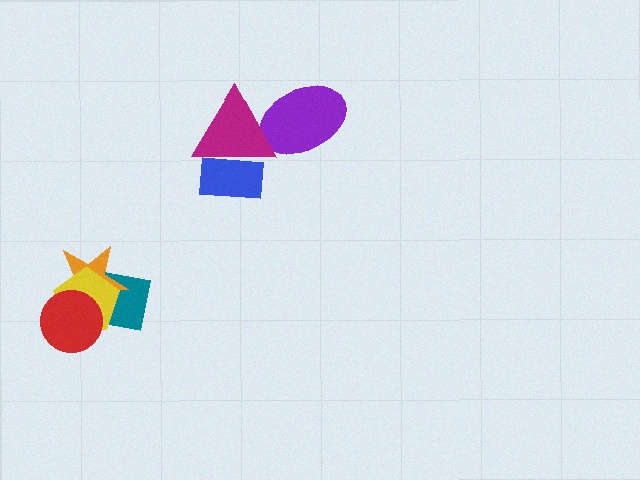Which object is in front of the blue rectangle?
The magenta triangle is in front of the blue rectangle.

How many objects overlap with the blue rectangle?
1 object overlaps with the blue rectangle.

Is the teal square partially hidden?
Yes, it is partially covered by another shape.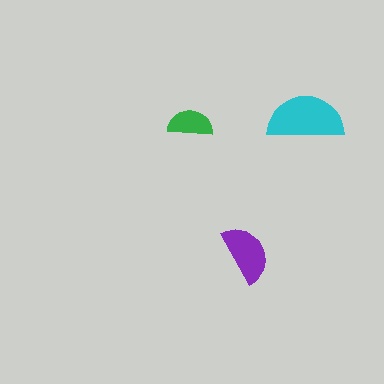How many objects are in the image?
There are 3 objects in the image.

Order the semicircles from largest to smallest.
the cyan one, the purple one, the green one.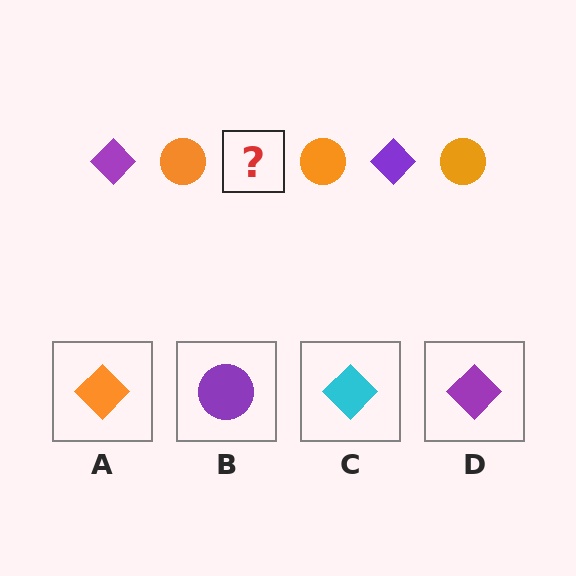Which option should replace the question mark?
Option D.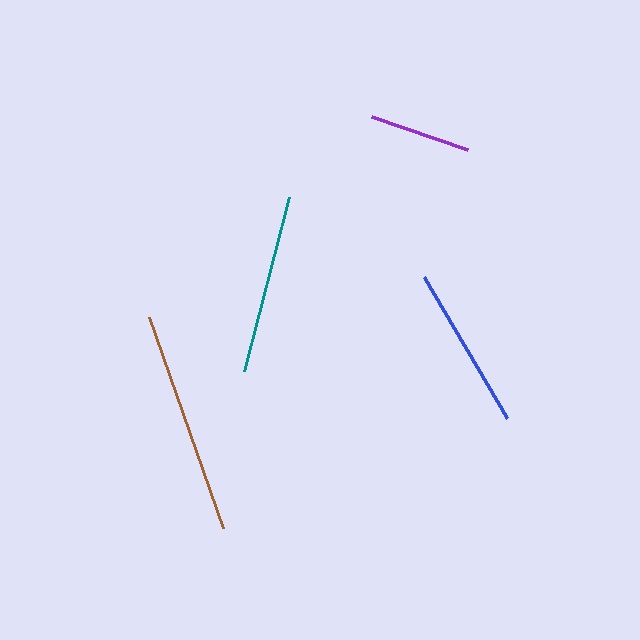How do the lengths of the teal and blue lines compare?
The teal and blue lines are approximately the same length.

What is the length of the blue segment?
The blue segment is approximately 164 pixels long.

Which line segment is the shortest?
The purple line is the shortest at approximately 101 pixels.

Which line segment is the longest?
The brown line is the longest at approximately 224 pixels.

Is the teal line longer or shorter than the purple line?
The teal line is longer than the purple line.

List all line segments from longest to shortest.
From longest to shortest: brown, teal, blue, purple.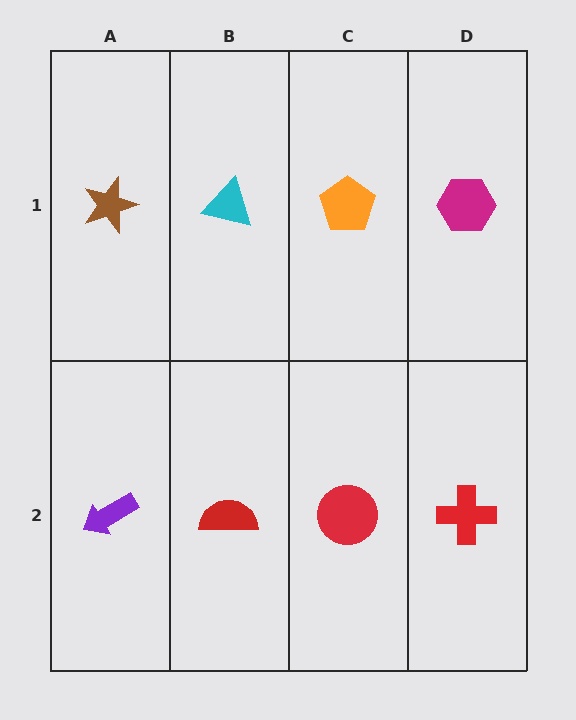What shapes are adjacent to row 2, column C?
An orange pentagon (row 1, column C), a red semicircle (row 2, column B), a red cross (row 2, column D).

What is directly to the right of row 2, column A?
A red semicircle.